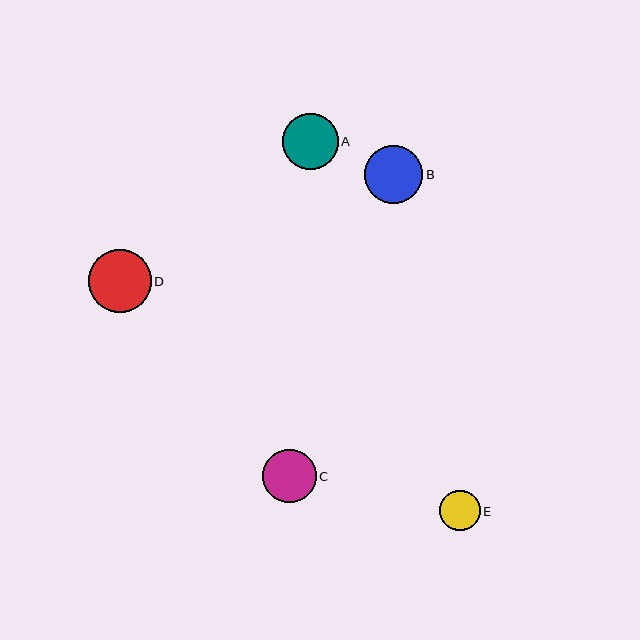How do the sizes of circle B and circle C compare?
Circle B and circle C are approximately the same size.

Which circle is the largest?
Circle D is the largest with a size of approximately 63 pixels.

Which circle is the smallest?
Circle E is the smallest with a size of approximately 40 pixels.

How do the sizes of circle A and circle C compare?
Circle A and circle C are approximately the same size.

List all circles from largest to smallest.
From largest to smallest: D, B, A, C, E.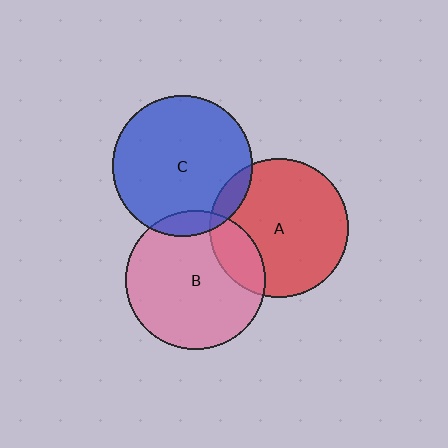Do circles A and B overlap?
Yes.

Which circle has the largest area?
Circle C (blue).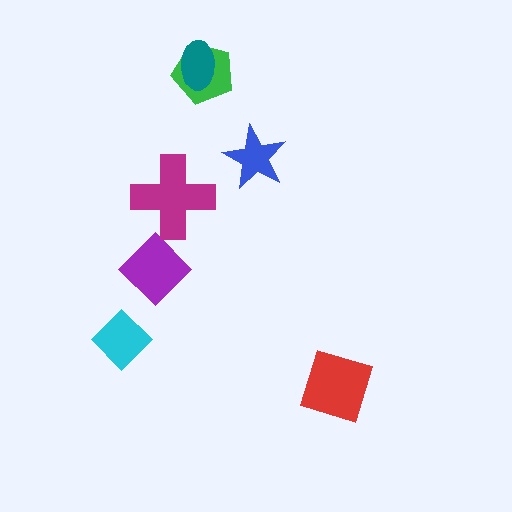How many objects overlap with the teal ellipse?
1 object overlaps with the teal ellipse.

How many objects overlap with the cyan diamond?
0 objects overlap with the cyan diamond.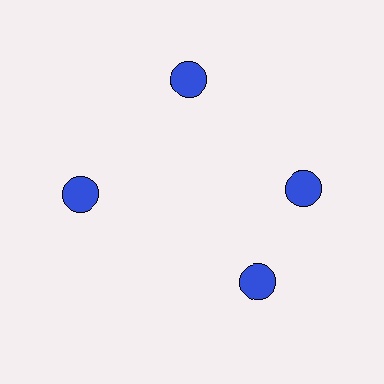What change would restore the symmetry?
The symmetry would be restored by rotating it back into even spacing with its neighbors so that all 4 circles sit at equal angles and equal distance from the center.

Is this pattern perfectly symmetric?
No. The 4 blue circles are arranged in a ring, but one element near the 6 o'clock position is rotated out of alignment along the ring, breaking the 4-fold rotational symmetry.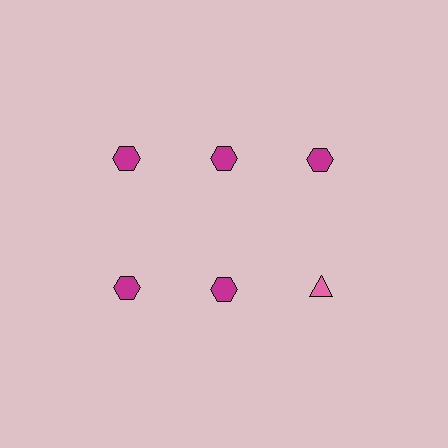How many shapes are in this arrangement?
There are 6 shapes arranged in a grid pattern.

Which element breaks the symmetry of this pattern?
The pink triangle in the second row, center column breaks the symmetry. All other shapes are magenta hexagons.